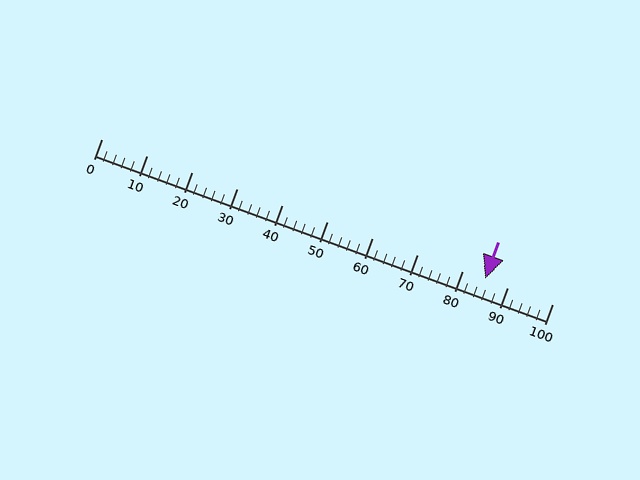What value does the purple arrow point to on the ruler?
The purple arrow points to approximately 85.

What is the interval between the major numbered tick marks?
The major tick marks are spaced 10 units apart.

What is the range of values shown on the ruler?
The ruler shows values from 0 to 100.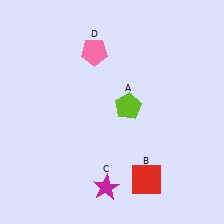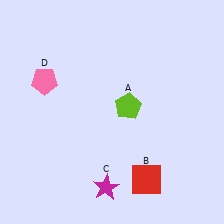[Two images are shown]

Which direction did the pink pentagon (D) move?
The pink pentagon (D) moved left.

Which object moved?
The pink pentagon (D) moved left.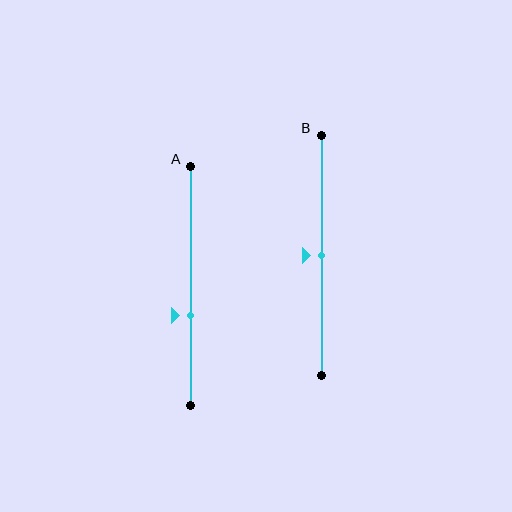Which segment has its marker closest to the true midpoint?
Segment B has its marker closest to the true midpoint.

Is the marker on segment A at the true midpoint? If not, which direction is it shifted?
No, the marker on segment A is shifted downward by about 13% of the segment length.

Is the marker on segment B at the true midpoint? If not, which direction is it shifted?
Yes, the marker on segment B is at the true midpoint.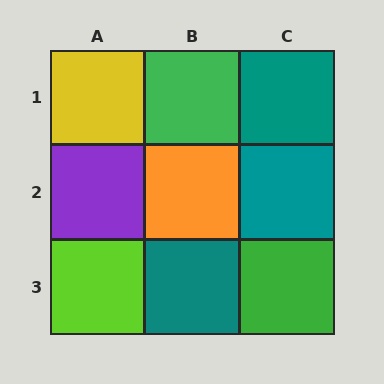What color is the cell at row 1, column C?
Teal.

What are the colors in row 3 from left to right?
Lime, teal, green.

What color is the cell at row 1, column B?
Green.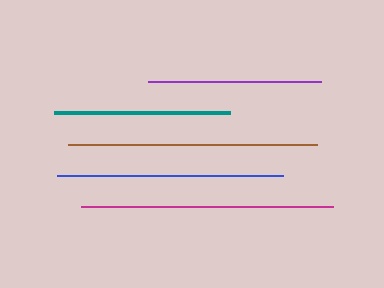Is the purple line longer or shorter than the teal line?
The teal line is longer than the purple line.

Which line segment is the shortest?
The purple line is the shortest at approximately 173 pixels.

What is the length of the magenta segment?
The magenta segment is approximately 252 pixels long.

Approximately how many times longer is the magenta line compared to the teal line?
The magenta line is approximately 1.4 times the length of the teal line.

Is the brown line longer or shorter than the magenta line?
The magenta line is longer than the brown line.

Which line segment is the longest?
The magenta line is the longest at approximately 252 pixels.